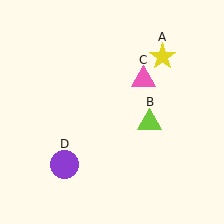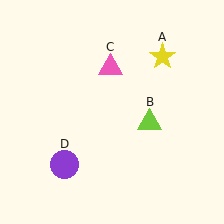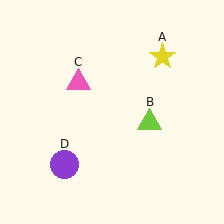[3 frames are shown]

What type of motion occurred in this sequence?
The pink triangle (object C) rotated counterclockwise around the center of the scene.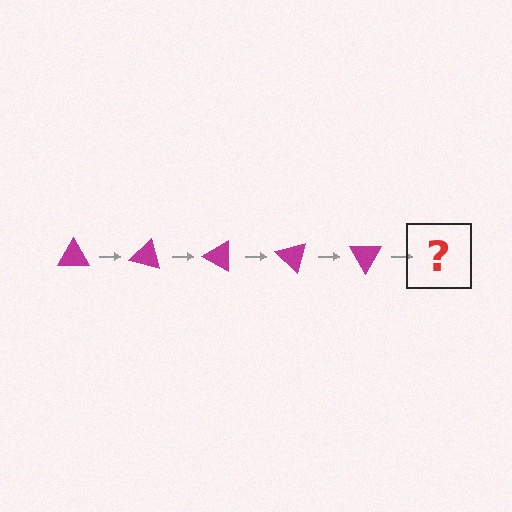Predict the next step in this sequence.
The next step is a magenta triangle rotated 75 degrees.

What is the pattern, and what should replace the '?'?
The pattern is that the triangle rotates 15 degrees each step. The '?' should be a magenta triangle rotated 75 degrees.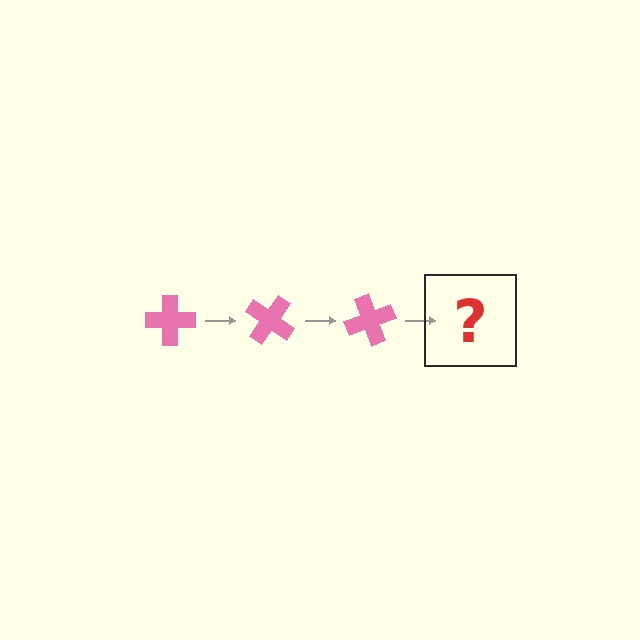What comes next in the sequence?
The next element should be a pink cross rotated 105 degrees.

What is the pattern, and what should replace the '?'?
The pattern is that the cross rotates 35 degrees each step. The '?' should be a pink cross rotated 105 degrees.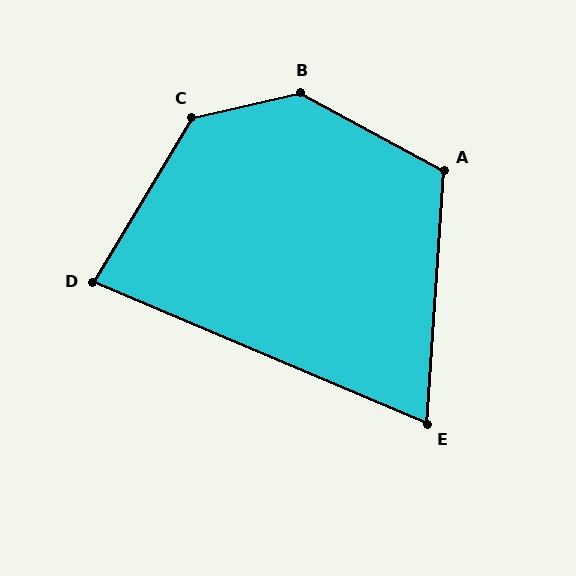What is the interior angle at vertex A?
Approximately 115 degrees (obtuse).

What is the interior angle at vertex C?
Approximately 134 degrees (obtuse).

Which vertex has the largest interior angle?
B, at approximately 139 degrees.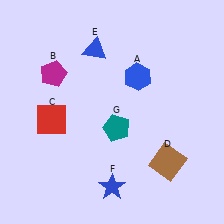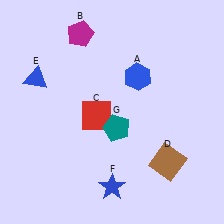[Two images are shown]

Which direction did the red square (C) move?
The red square (C) moved right.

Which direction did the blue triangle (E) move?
The blue triangle (E) moved left.